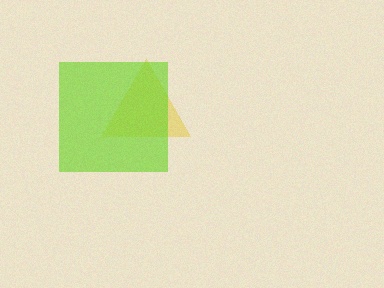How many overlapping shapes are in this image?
There are 2 overlapping shapes in the image.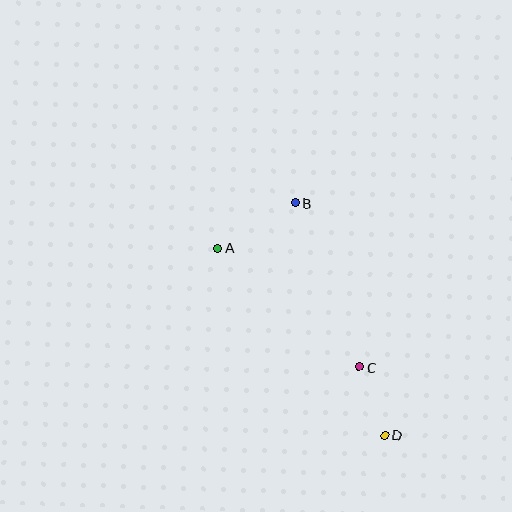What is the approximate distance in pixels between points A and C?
The distance between A and C is approximately 185 pixels.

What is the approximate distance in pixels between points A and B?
The distance between A and B is approximately 89 pixels.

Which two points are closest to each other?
Points C and D are closest to each other.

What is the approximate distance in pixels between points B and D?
The distance between B and D is approximately 249 pixels.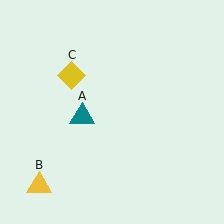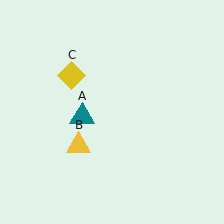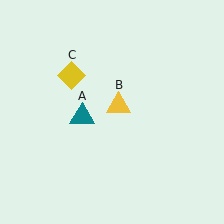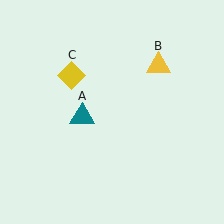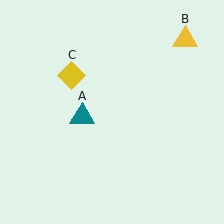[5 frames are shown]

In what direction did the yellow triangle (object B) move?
The yellow triangle (object B) moved up and to the right.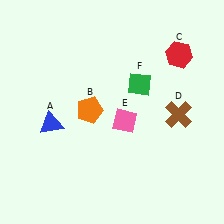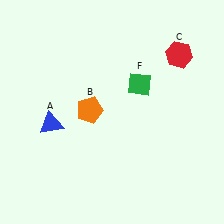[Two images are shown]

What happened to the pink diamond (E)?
The pink diamond (E) was removed in Image 2. It was in the bottom-right area of Image 1.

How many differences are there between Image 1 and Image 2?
There are 2 differences between the two images.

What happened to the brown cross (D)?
The brown cross (D) was removed in Image 2. It was in the bottom-right area of Image 1.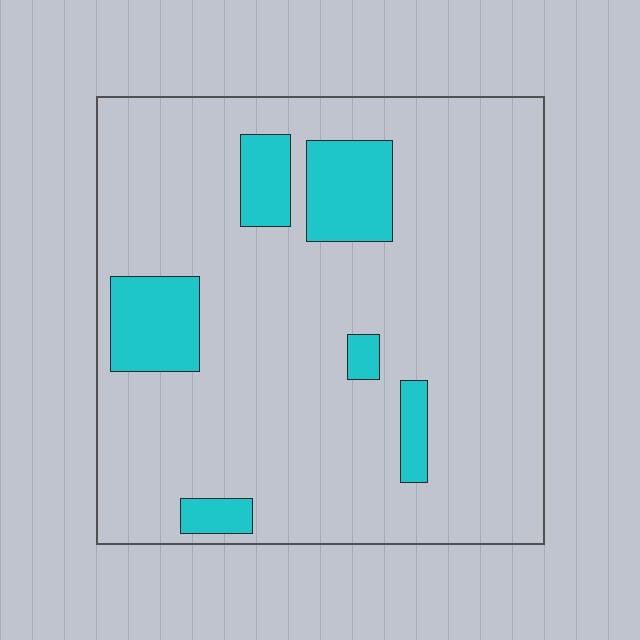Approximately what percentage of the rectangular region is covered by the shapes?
Approximately 15%.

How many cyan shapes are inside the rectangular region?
6.